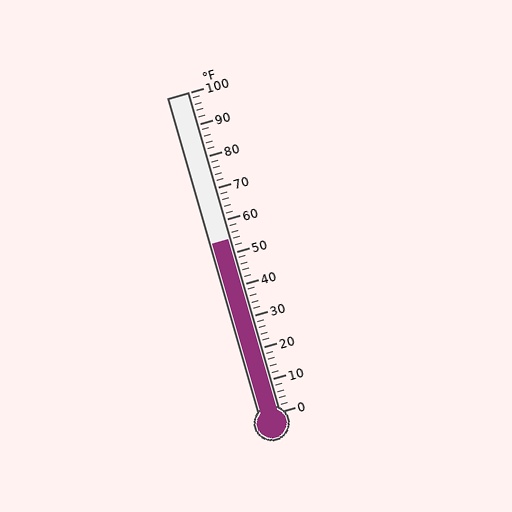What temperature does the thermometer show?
The thermometer shows approximately 54°F.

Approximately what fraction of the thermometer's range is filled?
The thermometer is filled to approximately 55% of its range.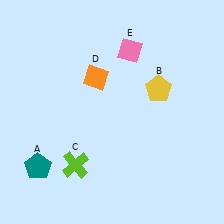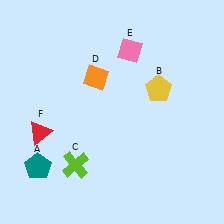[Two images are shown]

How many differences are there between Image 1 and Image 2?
There is 1 difference between the two images.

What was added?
A red triangle (F) was added in Image 2.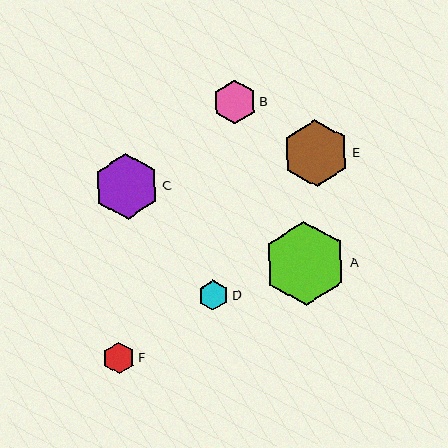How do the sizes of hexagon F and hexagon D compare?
Hexagon F and hexagon D are approximately the same size.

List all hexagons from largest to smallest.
From largest to smallest: A, E, C, B, F, D.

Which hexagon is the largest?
Hexagon A is the largest with a size of approximately 84 pixels.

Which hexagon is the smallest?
Hexagon D is the smallest with a size of approximately 30 pixels.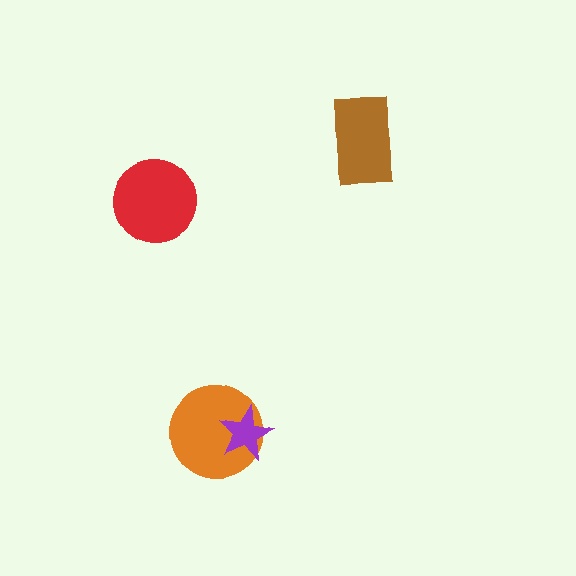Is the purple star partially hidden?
No, no other shape covers it.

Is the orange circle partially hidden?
Yes, it is partially covered by another shape.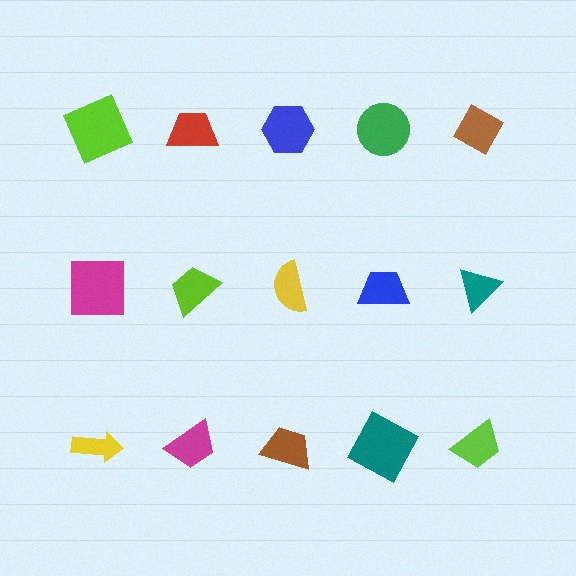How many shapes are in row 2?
5 shapes.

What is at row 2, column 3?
A yellow semicircle.